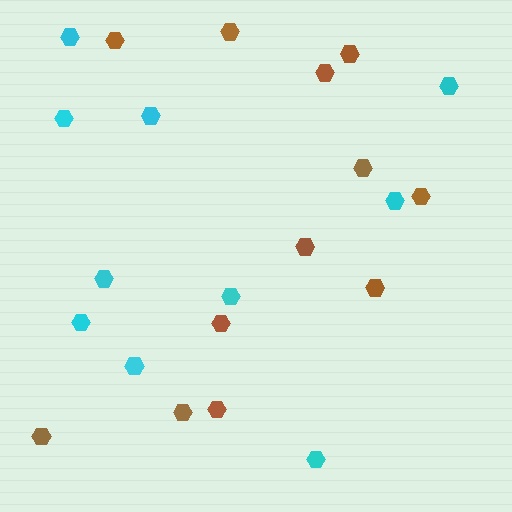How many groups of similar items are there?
There are 2 groups: one group of cyan hexagons (10) and one group of brown hexagons (12).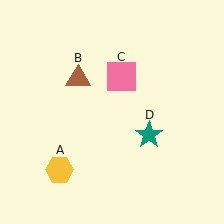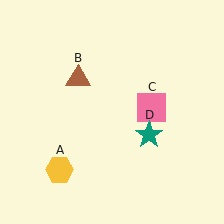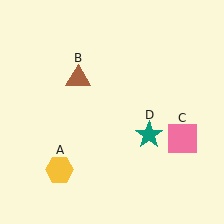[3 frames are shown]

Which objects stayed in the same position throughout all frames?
Yellow hexagon (object A) and brown triangle (object B) and teal star (object D) remained stationary.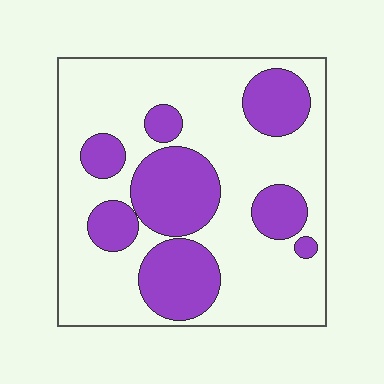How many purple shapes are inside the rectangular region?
8.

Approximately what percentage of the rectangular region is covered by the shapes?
Approximately 30%.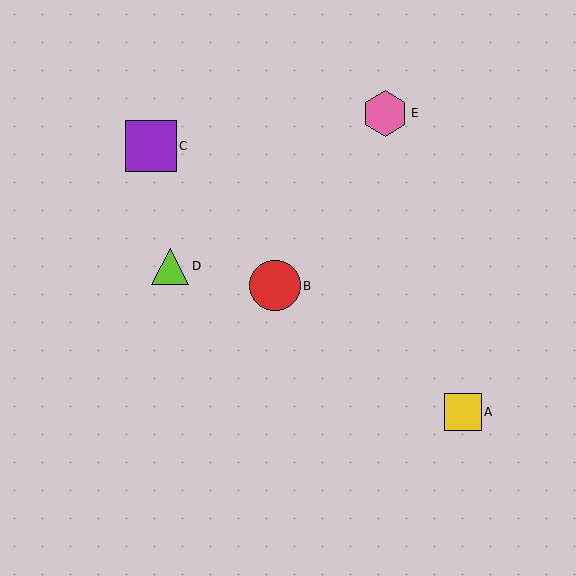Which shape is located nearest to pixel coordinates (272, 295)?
The red circle (labeled B) at (275, 286) is nearest to that location.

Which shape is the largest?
The red circle (labeled B) is the largest.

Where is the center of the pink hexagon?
The center of the pink hexagon is at (385, 113).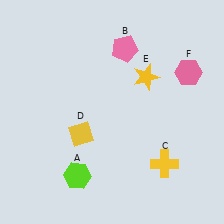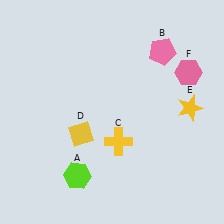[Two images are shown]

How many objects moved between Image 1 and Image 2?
3 objects moved between the two images.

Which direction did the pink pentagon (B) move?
The pink pentagon (B) moved right.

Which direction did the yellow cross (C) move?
The yellow cross (C) moved left.